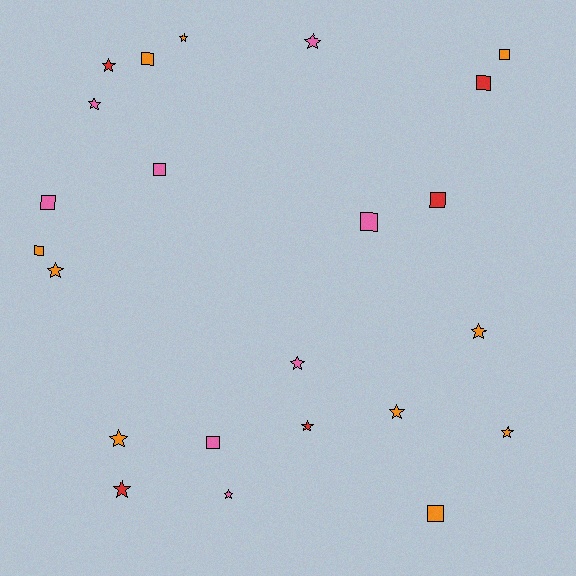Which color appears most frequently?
Orange, with 10 objects.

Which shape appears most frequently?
Star, with 13 objects.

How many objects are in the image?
There are 23 objects.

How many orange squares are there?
There are 4 orange squares.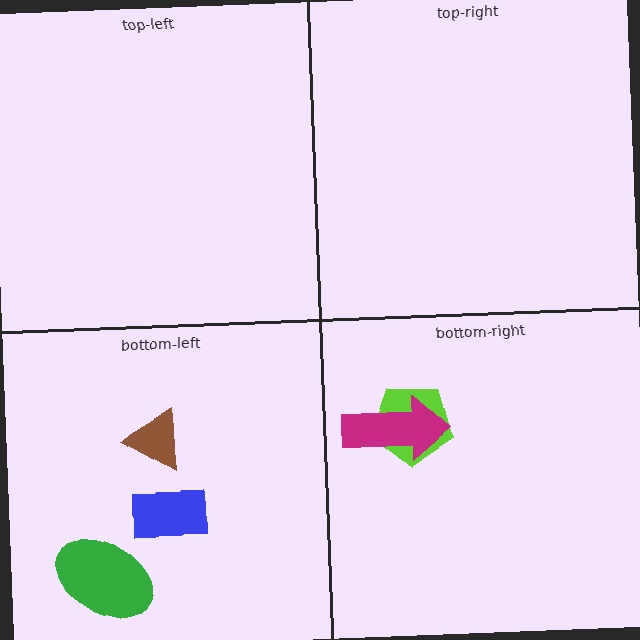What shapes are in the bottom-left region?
The blue rectangle, the brown triangle, the green ellipse.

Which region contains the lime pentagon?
The bottom-right region.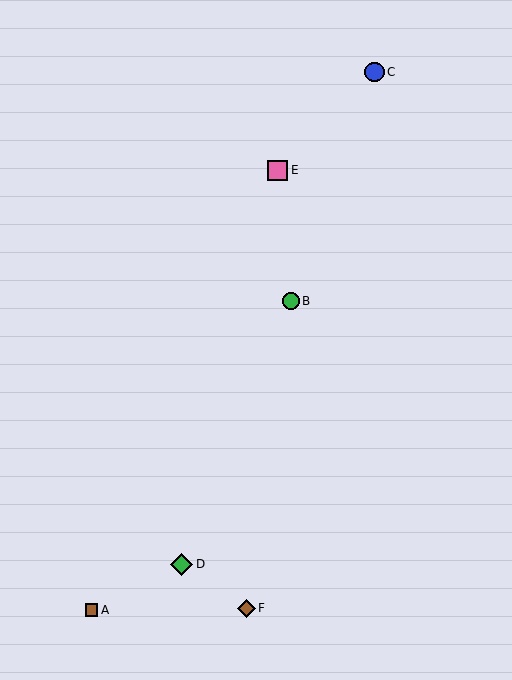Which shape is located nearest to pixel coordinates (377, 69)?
The blue circle (labeled C) at (374, 72) is nearest to that location.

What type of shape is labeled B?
Shape B is a green circle.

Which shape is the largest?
The green diamond (labeled D) is the largest.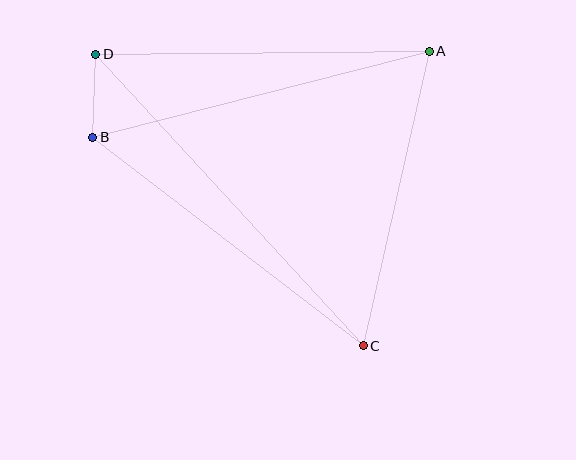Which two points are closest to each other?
Points B and D are closest to each other.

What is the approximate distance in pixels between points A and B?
The distance between A and B is approximately 347 pixels.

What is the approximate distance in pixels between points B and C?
The distance between B and C is approximately 341 pixels.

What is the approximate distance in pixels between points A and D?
The distance between A and D is approximately 334 pixels.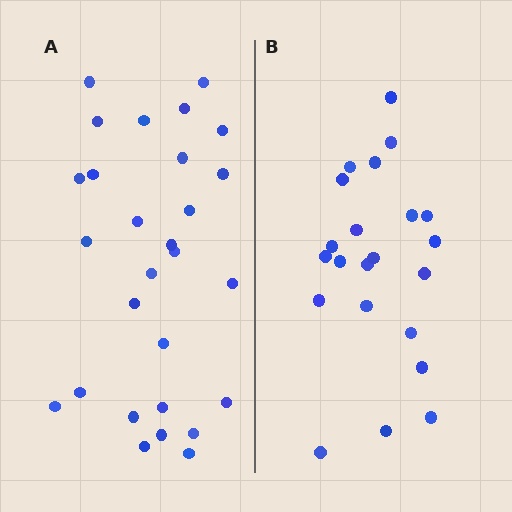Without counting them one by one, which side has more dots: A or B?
Region A (the left region) has more dots.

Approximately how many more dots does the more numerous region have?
Region A has about 6 more dots than region B.